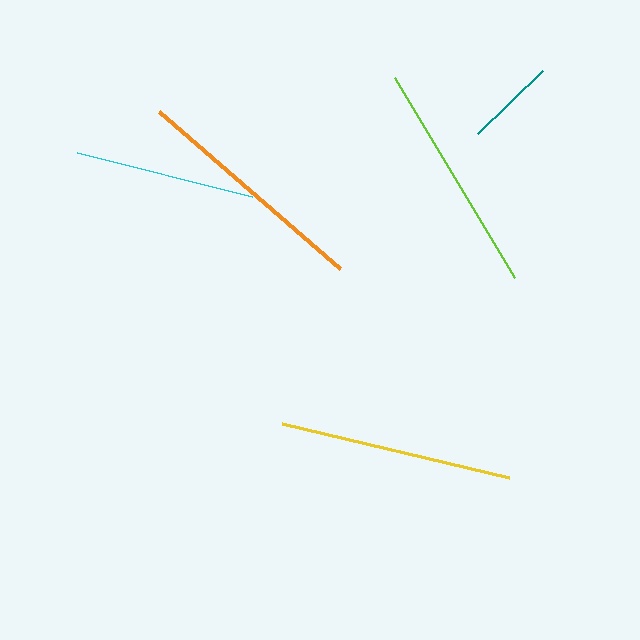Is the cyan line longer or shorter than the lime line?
The lime line is longer than the cyan line.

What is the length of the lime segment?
The lime segment is approximately 233 pixels long.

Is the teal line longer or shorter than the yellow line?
The yellow line is longer than the teal line.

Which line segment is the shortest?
The teal line is the shortest at approximately 91 pixels.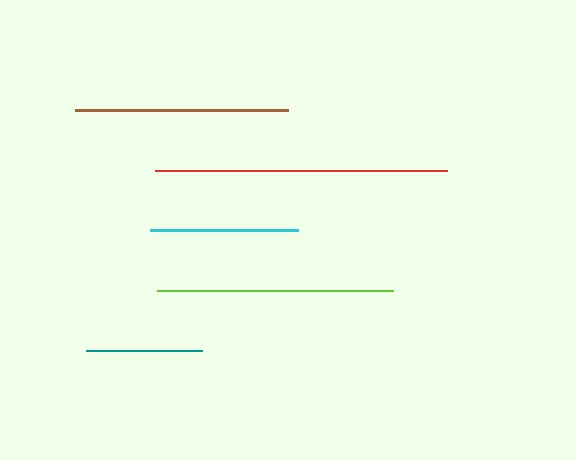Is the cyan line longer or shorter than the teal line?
The cyan line is longer than the teal line.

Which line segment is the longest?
The red line is the longest at approximately 292 pixels.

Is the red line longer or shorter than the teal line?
The red line is longer than the teal line.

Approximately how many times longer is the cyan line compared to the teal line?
The cyan line is approximately 1.3 times the length of the teal line.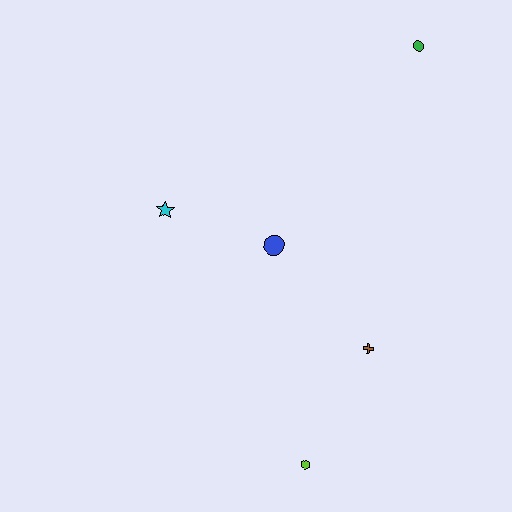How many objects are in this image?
There are 5 objects.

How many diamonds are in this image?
There are no diamonds.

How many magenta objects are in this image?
There are no magenta objects.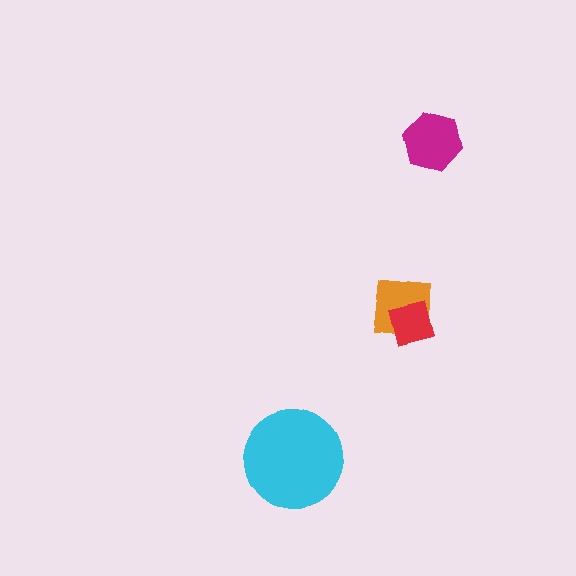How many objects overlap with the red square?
1 object overlaps with the red square.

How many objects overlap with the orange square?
1 object overlaps with the orange square.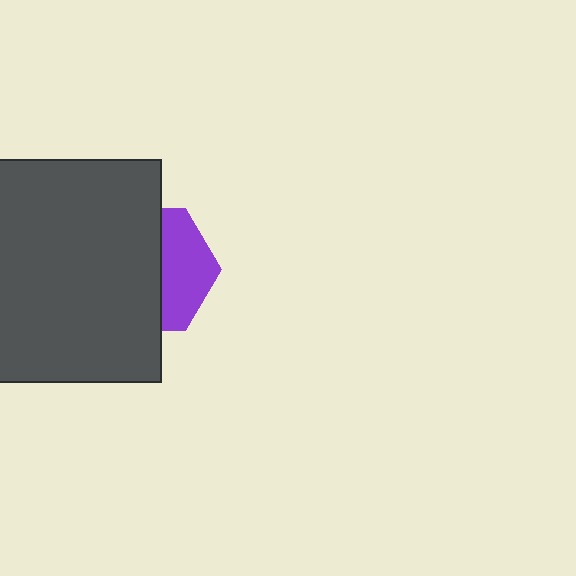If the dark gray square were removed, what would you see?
You would see the complete purple hexagon.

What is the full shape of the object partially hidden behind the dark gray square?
The partially hidden object is a purple hexagon.